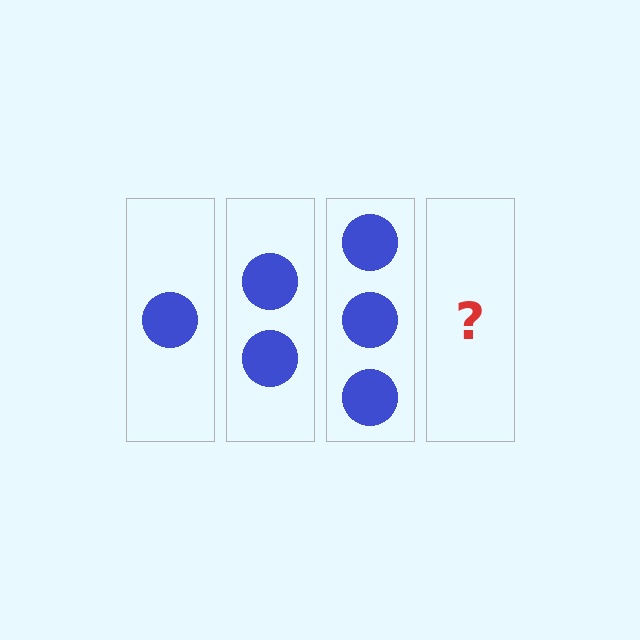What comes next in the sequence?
The next element should be 4 circles.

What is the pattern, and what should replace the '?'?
The pattern is that each step adds one more circle. The '?' should be 4 circles.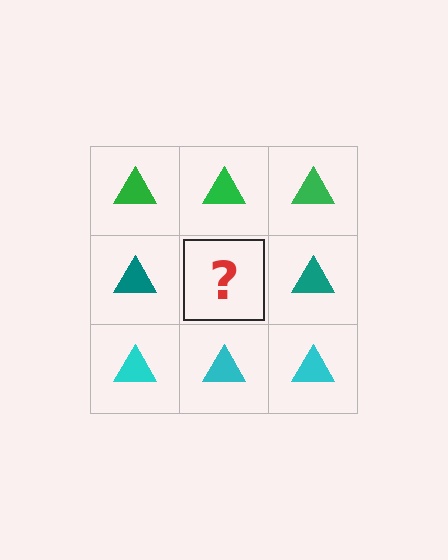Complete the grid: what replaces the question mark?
The question mark should be replaced with a teal triangle.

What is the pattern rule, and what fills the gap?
The rule is that each row has a consistent color. The gap should be filled with a teal triangle.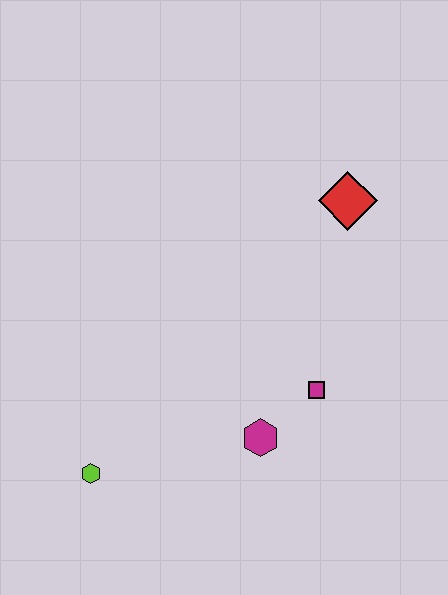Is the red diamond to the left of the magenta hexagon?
No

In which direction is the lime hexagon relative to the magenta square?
The lime hexagon is to the left of the magenta square.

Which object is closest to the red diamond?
The magenta square is closest to the red diamond.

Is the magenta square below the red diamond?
Yes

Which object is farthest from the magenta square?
The lime hexagon is farthest from the magenta square.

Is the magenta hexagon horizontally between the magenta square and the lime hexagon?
Yes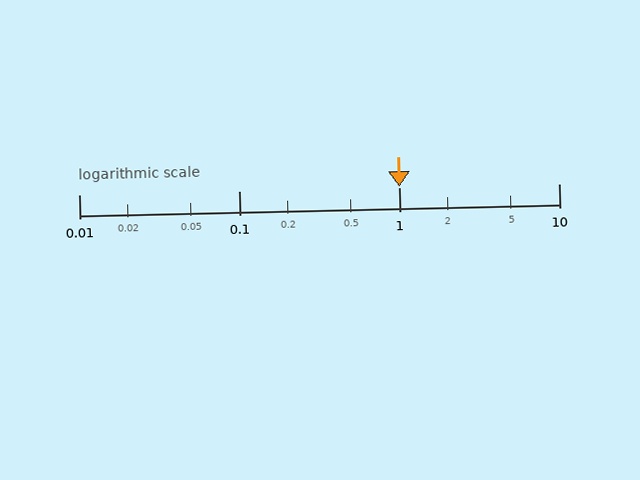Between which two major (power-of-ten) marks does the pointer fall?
The pointer is between 1 and 10.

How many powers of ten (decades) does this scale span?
The scale spans 3 decades, from 0.01 to 10.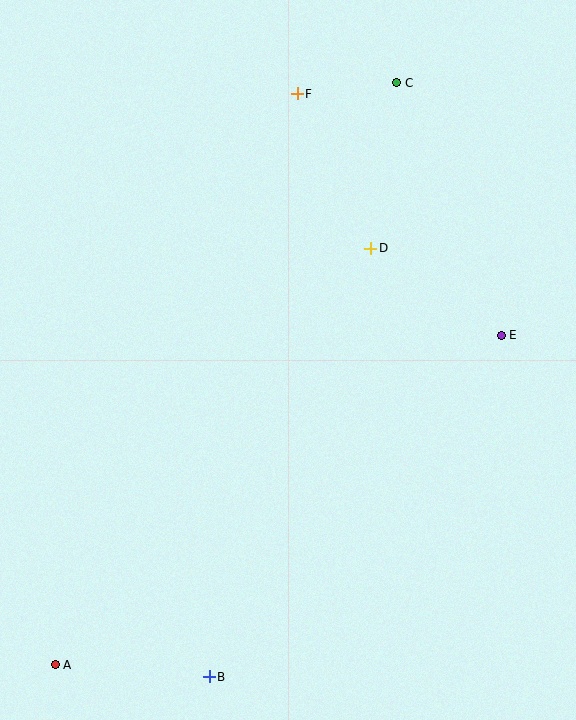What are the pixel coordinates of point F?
Point F is at (297, 94).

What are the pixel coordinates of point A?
Point A is at (55, 665).